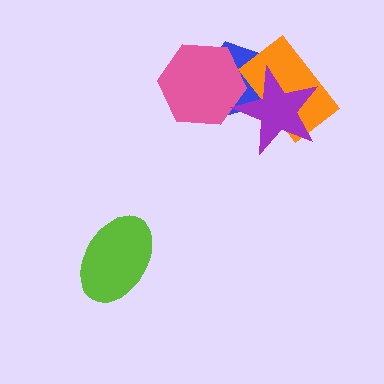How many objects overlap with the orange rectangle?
2 objects overlap with the orange rectangle.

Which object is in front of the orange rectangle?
The purple star is in front of the orange rectangle.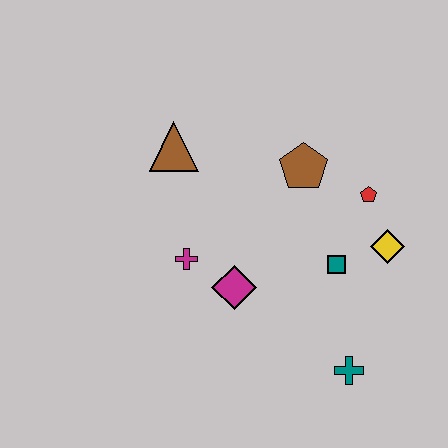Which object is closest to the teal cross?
The teal square is closest to the teal cross.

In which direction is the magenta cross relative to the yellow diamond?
The magenta cross is to the left of the yellow diamond.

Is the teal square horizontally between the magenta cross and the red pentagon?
Yes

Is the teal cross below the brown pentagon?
Yes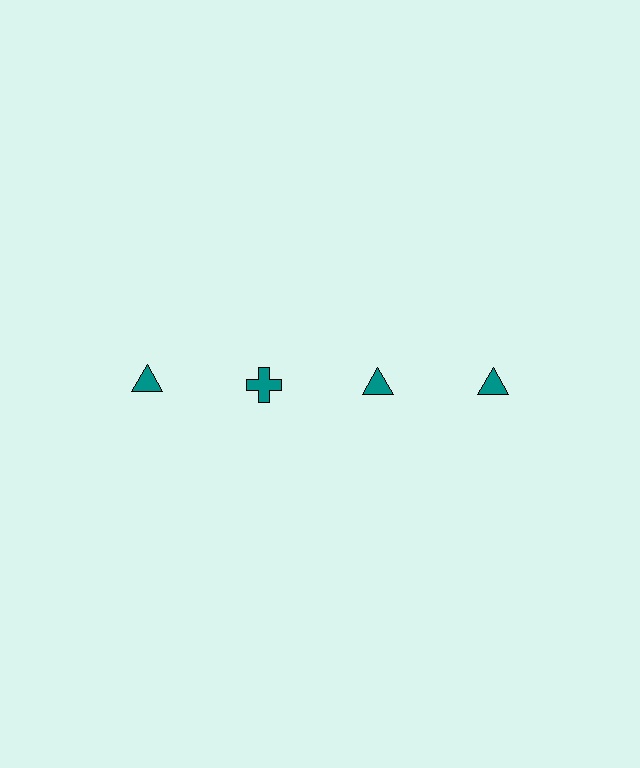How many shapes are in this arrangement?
There are 4 shapes arranged in a grid pattern.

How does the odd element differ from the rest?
It has a different shape: cross instead of triangle.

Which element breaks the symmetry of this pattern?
The teal cross in the top row, second from left column breaks the symmetry. All other shapes are teal triangles.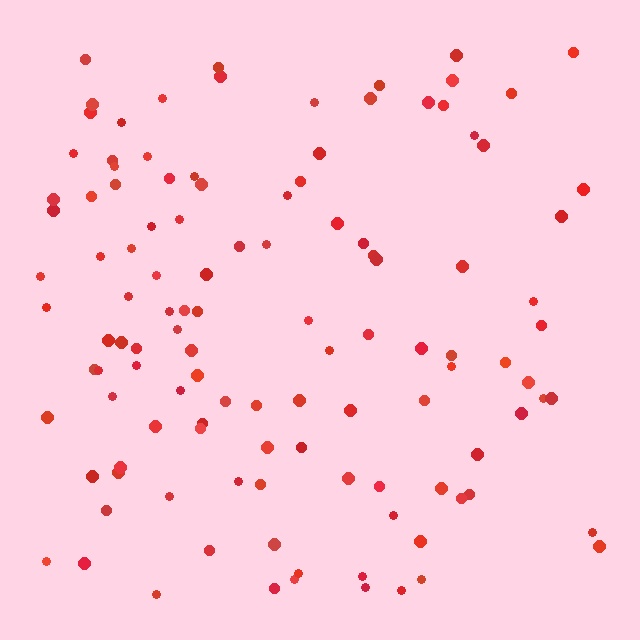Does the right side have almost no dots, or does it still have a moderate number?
Still a moderate number, just noticeably fewer than the left.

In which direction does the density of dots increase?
From right to left, with the left side densest.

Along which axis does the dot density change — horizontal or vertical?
Horizontal.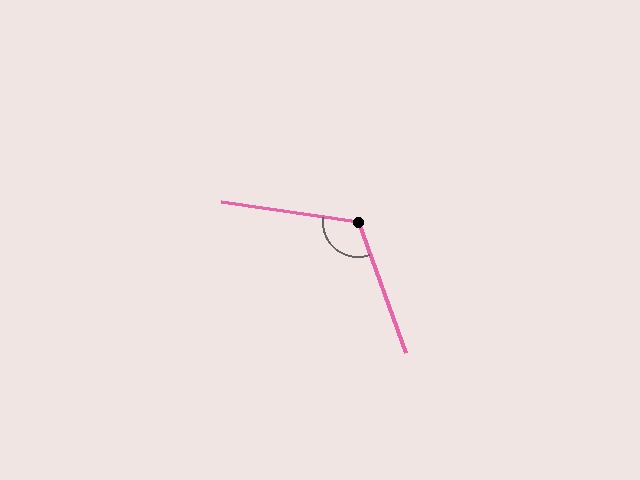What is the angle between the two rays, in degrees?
Approximately 118 degrees.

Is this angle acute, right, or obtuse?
It is obtuse.